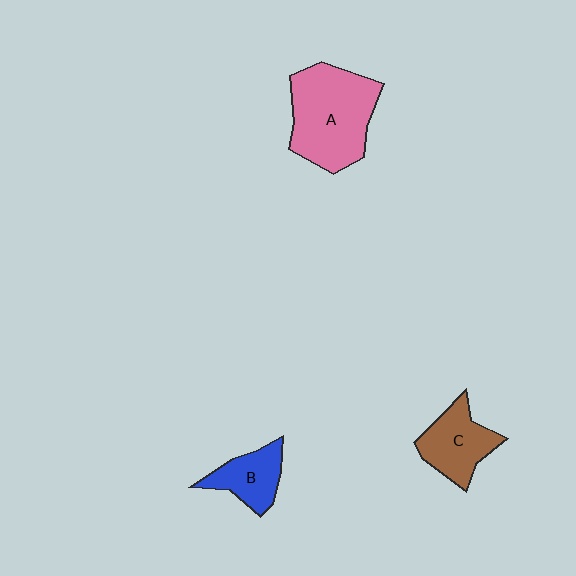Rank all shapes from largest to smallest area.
From largest to smallest: A (pink), C (brown), B (blue).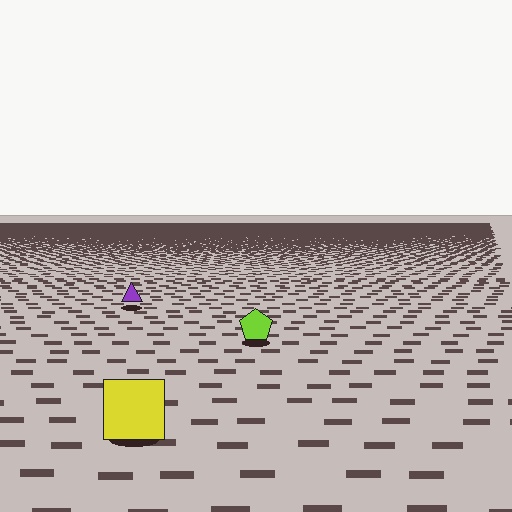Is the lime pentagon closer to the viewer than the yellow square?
No. The yellow square is closer — you can tell from the texture gradient: the ground texture is coarser near it.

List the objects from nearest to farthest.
From nearest to farthest: the yellow square, the lime pentagon, the purple triangle.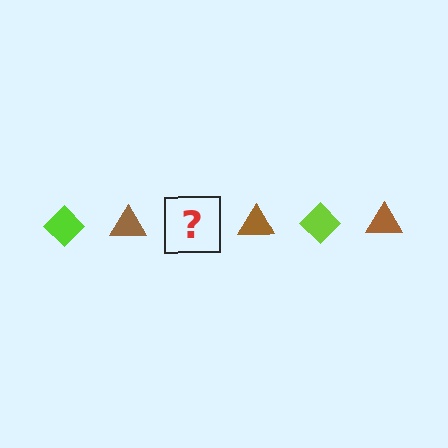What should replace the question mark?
The question mark should be replaced with a lime diamond.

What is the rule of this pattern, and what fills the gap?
The rule is that the pattern alternates between lime diamond and brown triangle. The gap should be filled with a lime diamond.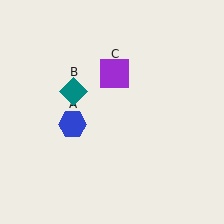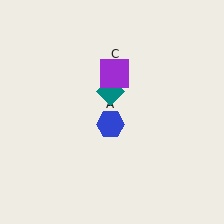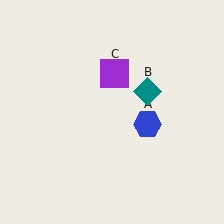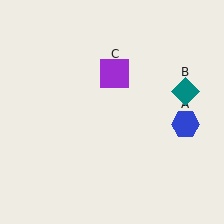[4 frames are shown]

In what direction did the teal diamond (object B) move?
The teal diamond (object B) moved right.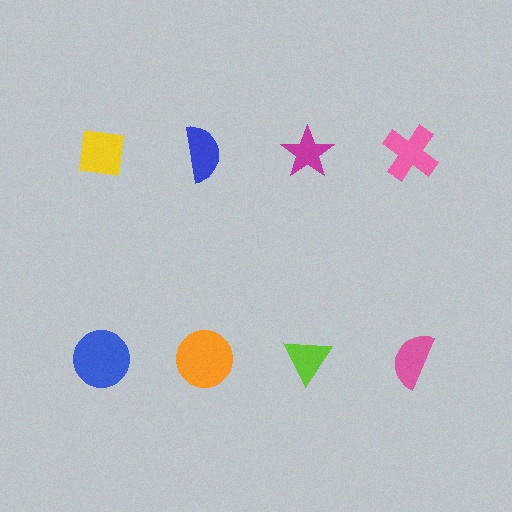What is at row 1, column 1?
A yellow square.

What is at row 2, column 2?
An orange circle.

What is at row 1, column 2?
A blue semicircle.